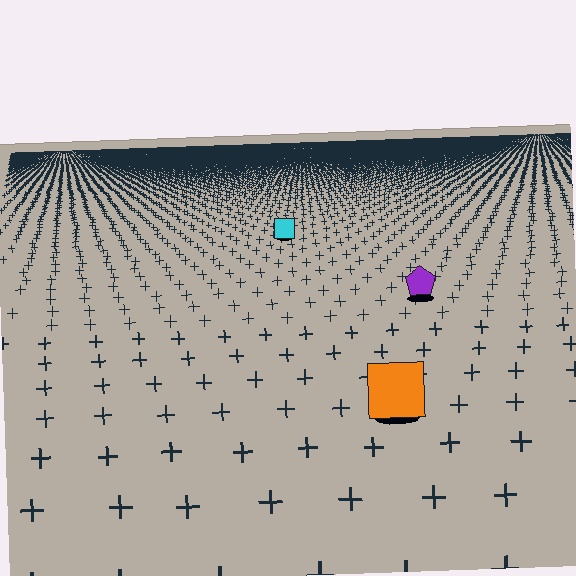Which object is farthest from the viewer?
The cyan square is farthest from the viewer. It appears smaller and the ground texture around it is denser.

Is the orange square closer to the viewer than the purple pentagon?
Yes. The orange square is closer — you can tell from the texture gradient: the ground texture is coarser near it.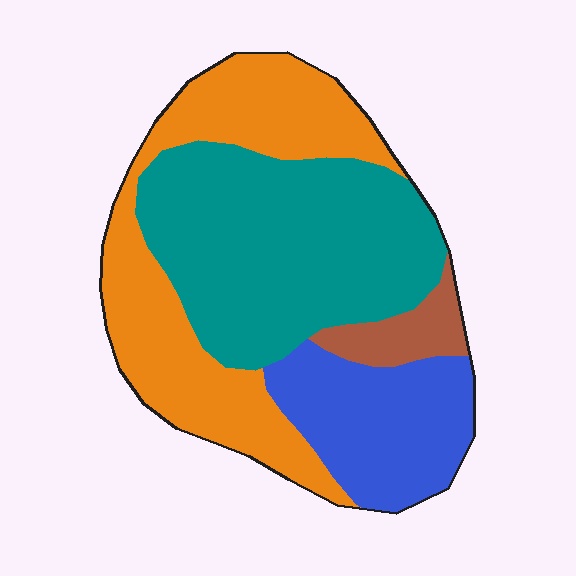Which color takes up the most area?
Teal, at roughly 40%.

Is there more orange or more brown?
Orange.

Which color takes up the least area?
Brown, at roughly 5%.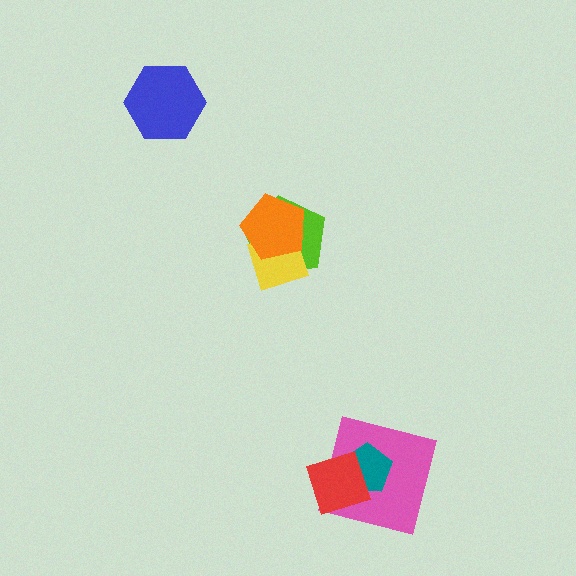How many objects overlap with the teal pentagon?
2 objects overlap with the teal pentagon.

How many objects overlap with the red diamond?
2 objects overlap with the red diamond.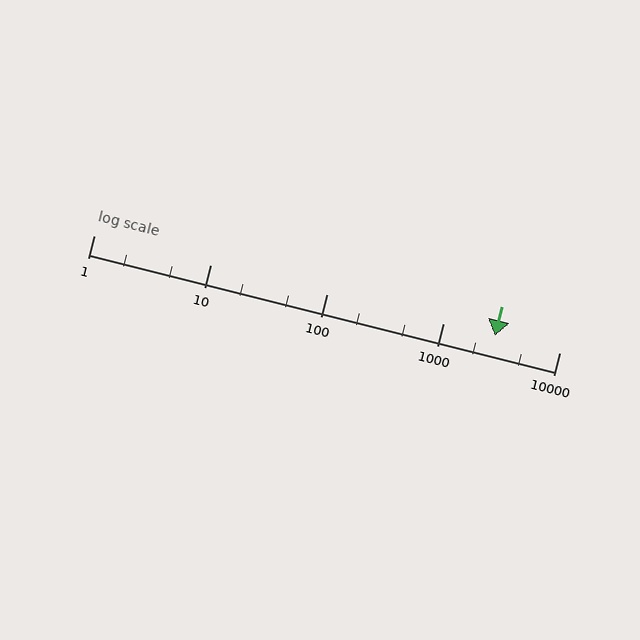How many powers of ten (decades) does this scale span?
The scale spans 4 decades, from 1 to 10000.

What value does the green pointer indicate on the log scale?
The pointer indicates approximately 2800.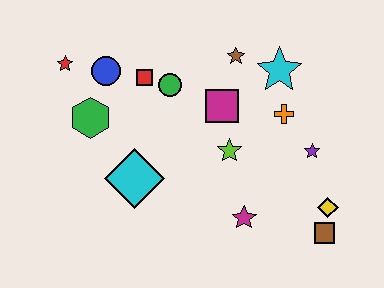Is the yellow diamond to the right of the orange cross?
Yes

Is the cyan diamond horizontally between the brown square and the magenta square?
No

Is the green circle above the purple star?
Yes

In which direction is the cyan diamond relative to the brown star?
The cyan diamond is below the brown star.